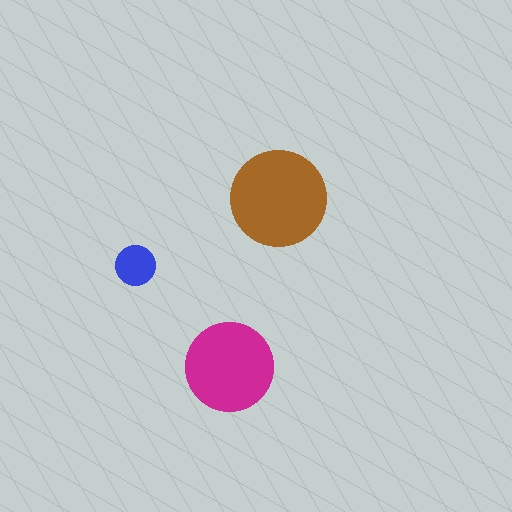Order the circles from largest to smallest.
the brown one, the magenta one, the blue one.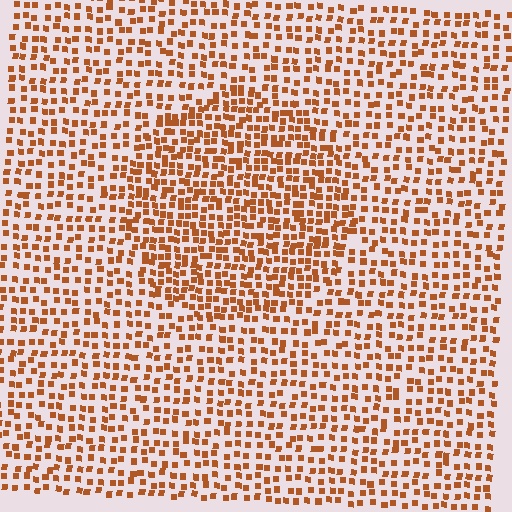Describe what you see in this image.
The image contains small brown elements arranged at two different densities. A circle-shaped region is visible where the elements are more densely packed than the surrounding area.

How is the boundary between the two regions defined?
The boundary is defined by a change in element density (approximately 1.6x ratio). All elements are the same color, size, and shape.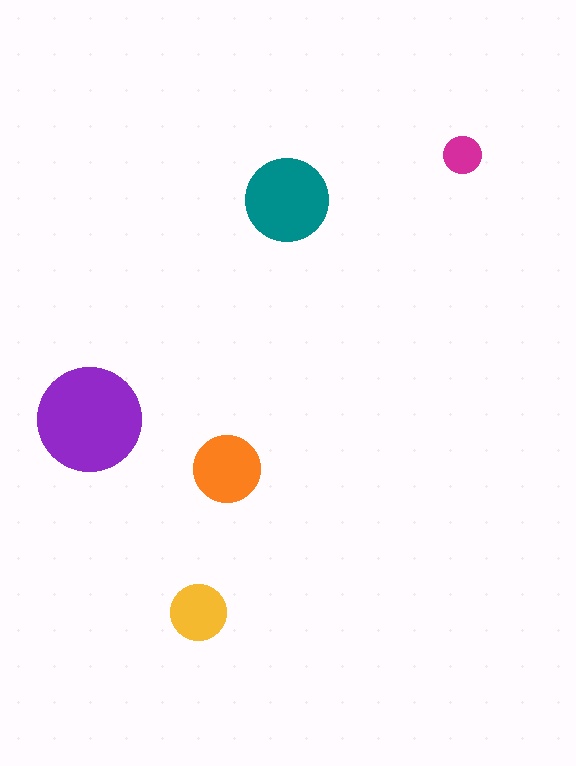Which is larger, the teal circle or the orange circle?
The teal one.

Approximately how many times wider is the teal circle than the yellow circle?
About 1.5 times wider.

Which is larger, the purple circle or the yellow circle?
The purple one.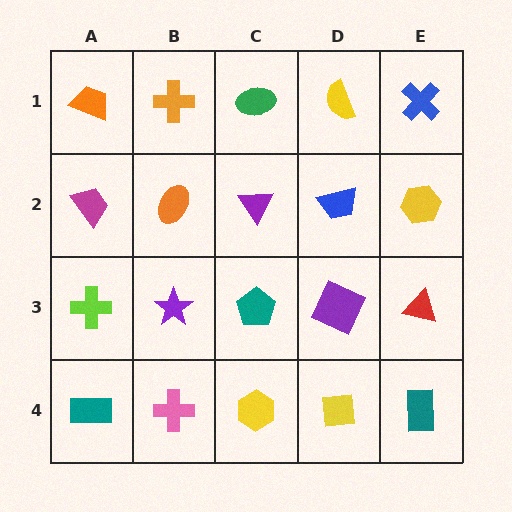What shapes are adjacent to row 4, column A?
A lime cross (row 3, column A), a pink cross (row 4, column B).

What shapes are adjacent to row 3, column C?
A purple triangle (row 2, column C), a yellow hexagon (row 4, column C), a purple star (row 3, column B), a purple square (row 3, column D).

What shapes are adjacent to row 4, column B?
A purple star (row 3, column B), a teal rectangle (row 4, column A), a yellow hexagon (row 4, column C).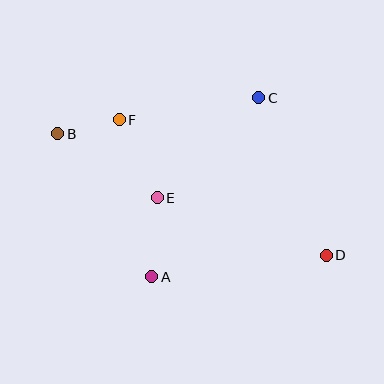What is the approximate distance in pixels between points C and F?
The distance between C and F is approximately 141 pixels.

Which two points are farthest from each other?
Points B and D are farthest from each other.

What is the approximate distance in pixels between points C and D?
The distance between C and D is approximately 172 pixels.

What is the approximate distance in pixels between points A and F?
The distance between A and F is approximately 161 pixels.